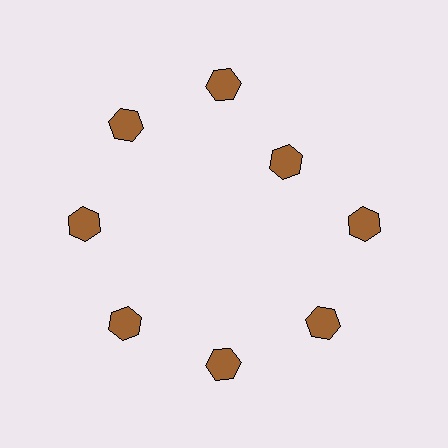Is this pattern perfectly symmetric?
No. The 8 brown hexagons are arranged in a ring, but one element near the 2 o'clock position is pulled inward toward the center, breaking the 8-fold rotational symmetry.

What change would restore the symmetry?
The symmetry would be restored by moving it outward, back onto the ring so that all 8 hexagons sit at equal angles and equal distance from the center.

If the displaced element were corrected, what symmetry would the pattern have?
It would have 8-fold rotational symmetry — the pattern would map onto itself every 45 degrees.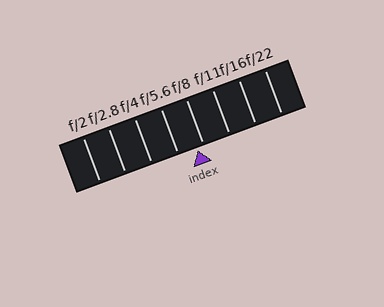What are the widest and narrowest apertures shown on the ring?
The widest aperture shown is f/2 and the narrowest is f/22.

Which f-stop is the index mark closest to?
The index mark is closest to f/8.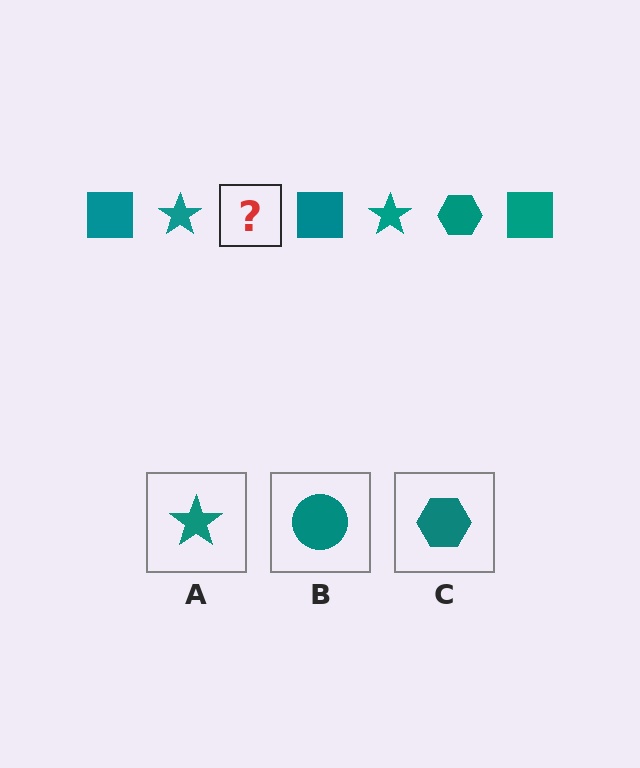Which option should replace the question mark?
Option C.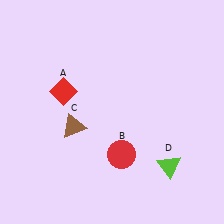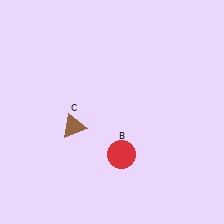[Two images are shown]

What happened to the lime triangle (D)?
The lime triangle (D) was removed in Image 2. It was in the bottom-right area of Image 1.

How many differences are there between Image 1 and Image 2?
There are 2 differences between the two images.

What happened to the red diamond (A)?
The red diamond (A) was removed in Image 2. It was in the top-left area of Image 1.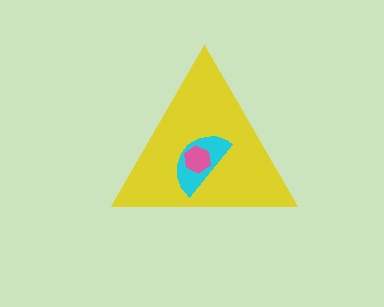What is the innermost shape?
The pink hexagon.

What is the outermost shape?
The yellow triangle.